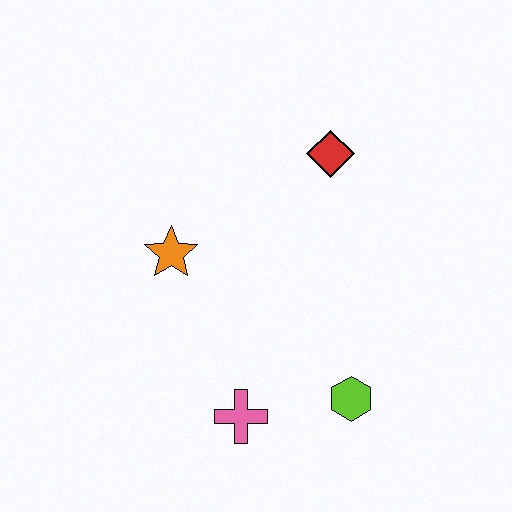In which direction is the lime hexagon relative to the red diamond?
The lime hexagon is below the red diamond.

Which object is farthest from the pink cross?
The red diamond is farthest from the pink cross.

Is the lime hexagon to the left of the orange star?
No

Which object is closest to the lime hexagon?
The pink cross is closest to the lime hexagon.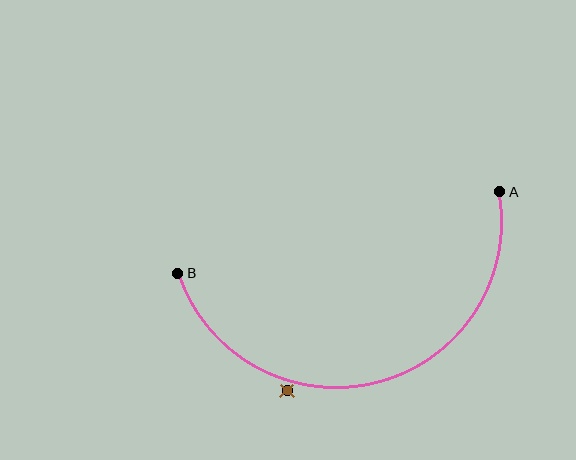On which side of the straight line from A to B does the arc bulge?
The arc bulges below the straight line connecting A and B.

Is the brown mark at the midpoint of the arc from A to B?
No — the brown mark does not lie on the arc at all. It sits slightly outside the curve.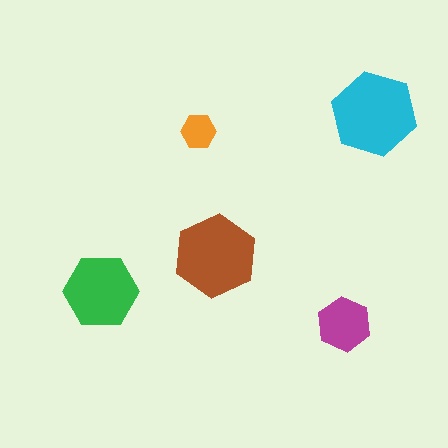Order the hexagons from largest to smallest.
the cyan one, the brown one, the green one, the magenta one, the orange one.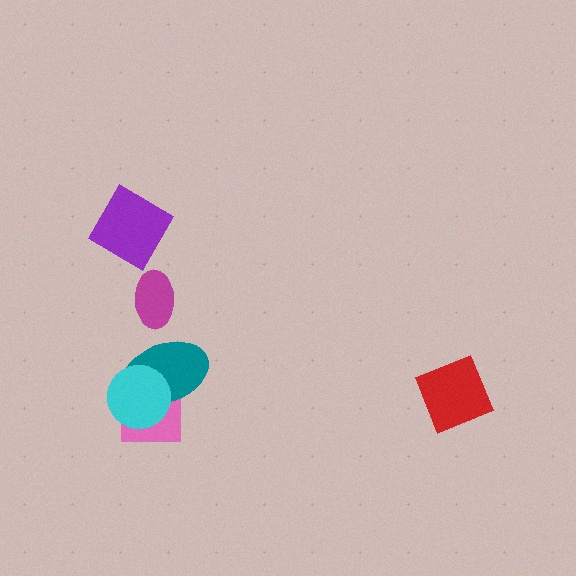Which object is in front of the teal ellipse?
The cyan circle is in front of the teal ellipse.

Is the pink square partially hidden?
Yes, it is partially covered by another shape.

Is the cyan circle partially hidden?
No, no other shape covers it.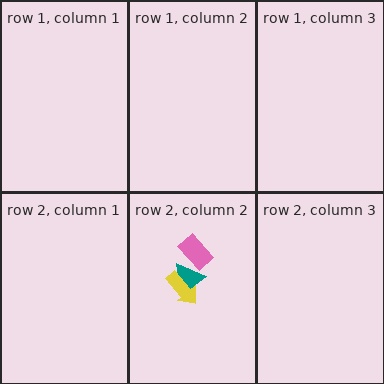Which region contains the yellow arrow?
The row 2, column 2 region.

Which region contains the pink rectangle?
The row 2, column 2 region.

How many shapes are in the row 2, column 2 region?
3.